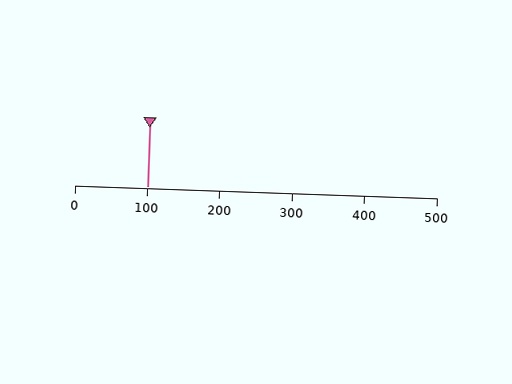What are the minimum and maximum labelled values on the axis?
The axis runs from 0 to 500.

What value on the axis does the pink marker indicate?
The marker indicates approximately 100.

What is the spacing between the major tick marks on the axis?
The major ticks are spaced 100 apart.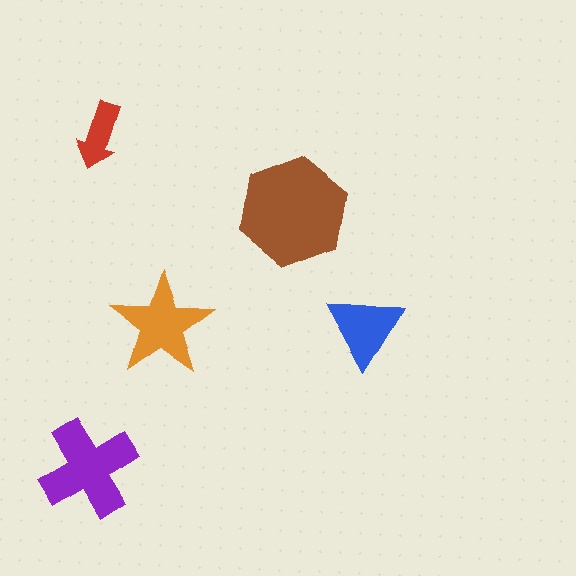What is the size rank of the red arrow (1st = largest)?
5th.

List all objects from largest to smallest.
The brown hexagon, the purple cross, the orange star, the blue triangle, the red arrow.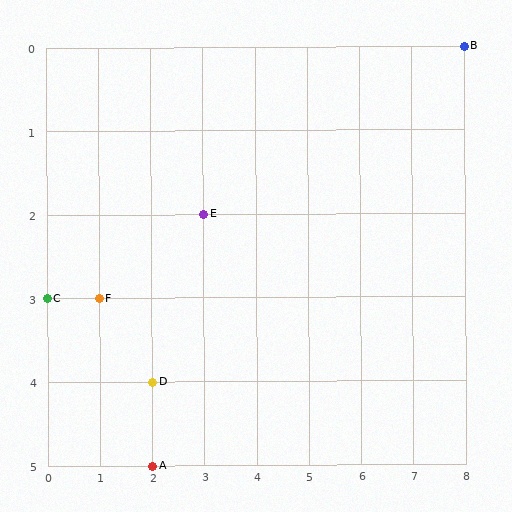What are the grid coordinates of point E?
Point E is at grid coordinates (3, 2).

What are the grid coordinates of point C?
Point C is at grid coordinates (0, 3).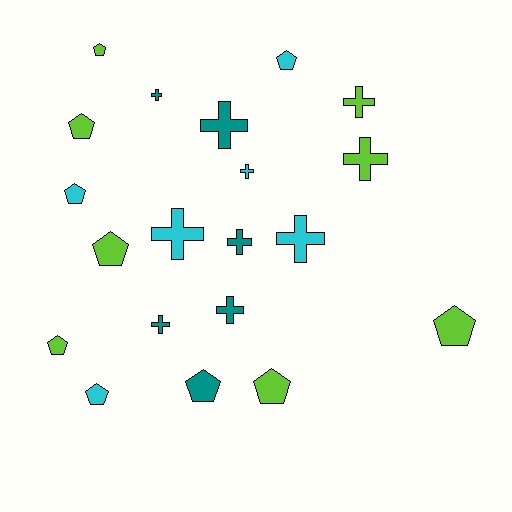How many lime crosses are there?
There are 2 lime crosses.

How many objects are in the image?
There are 20 objects.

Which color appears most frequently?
Lime, with 8 objects.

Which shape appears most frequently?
Cross, with 10 objects.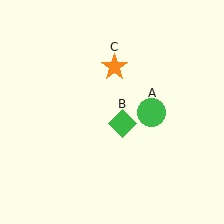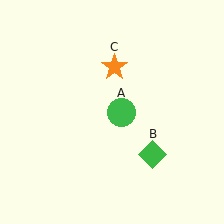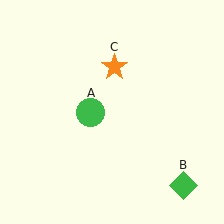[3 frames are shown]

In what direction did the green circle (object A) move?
The green circle (object A) moved left.